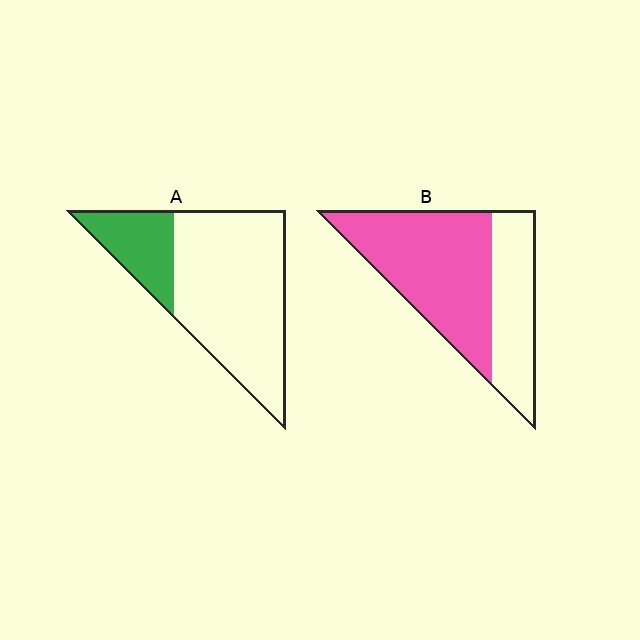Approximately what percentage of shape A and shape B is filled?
A is approximately 25% and B is approximately 65%.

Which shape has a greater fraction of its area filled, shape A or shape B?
Shape B.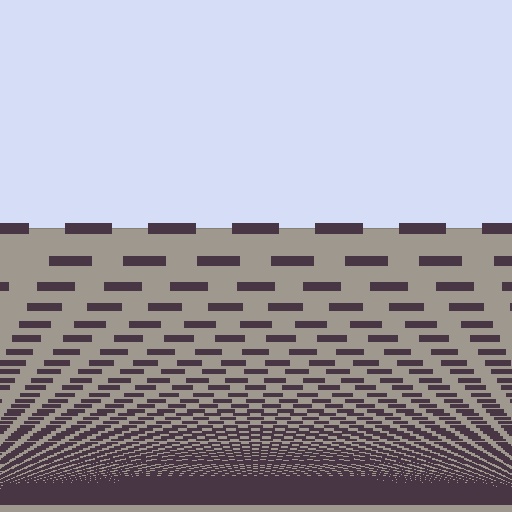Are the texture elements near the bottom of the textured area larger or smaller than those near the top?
Smaller. The gradient is inverted — elements near the bottom are smaller and denser.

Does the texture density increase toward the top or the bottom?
Density increases toward the bottom.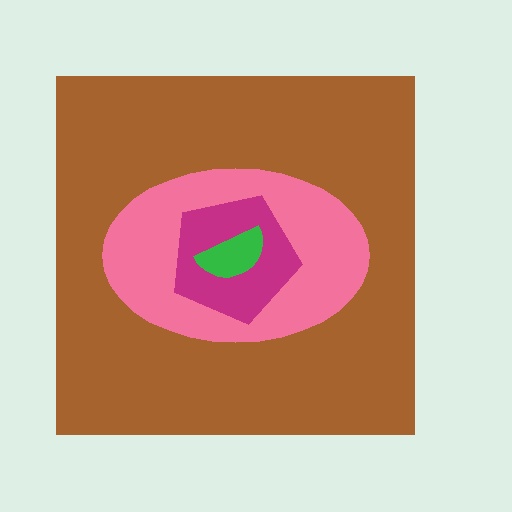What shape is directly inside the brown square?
The pink ellipse.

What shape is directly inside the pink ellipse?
The magenta pentagon.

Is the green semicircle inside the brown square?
Yes.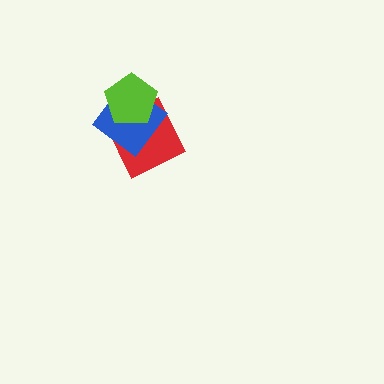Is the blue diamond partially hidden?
Yes, it is partially covered by another shape.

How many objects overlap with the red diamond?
2 objects overlap with the red diamond.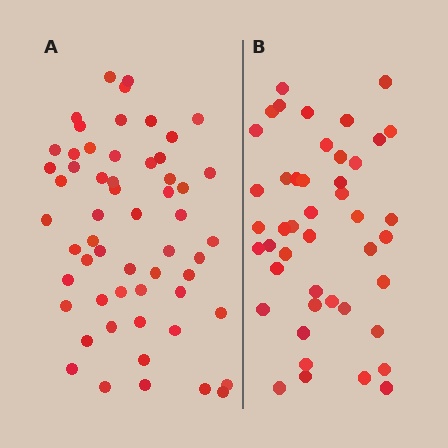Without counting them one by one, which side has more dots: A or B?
Region A (the left region) has more dots.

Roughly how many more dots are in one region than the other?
Region A has roughly 12 or so more dots than region B.